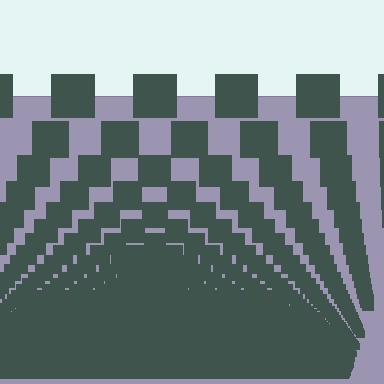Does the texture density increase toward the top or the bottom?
Density increases toward the bottom.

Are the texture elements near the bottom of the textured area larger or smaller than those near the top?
Smaller. The gradient is inverted — elements near the bottom are smaller and denser.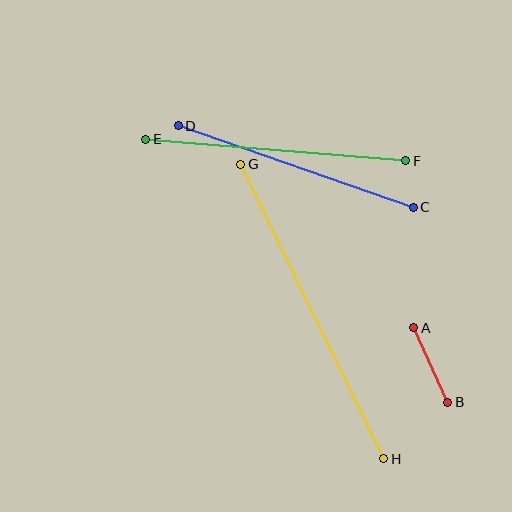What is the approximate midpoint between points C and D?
The midpoint is at approximately (296, 167) pixels.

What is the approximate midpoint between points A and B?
The midpoint is at approximately (431, 365) pixels.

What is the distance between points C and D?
The distance is approximately 248 pixels.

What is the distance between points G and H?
The distance is approximately 327 pixels.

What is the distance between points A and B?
The distance is approximately 82 pixels.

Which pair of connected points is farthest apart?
Points G and H are farthest apart.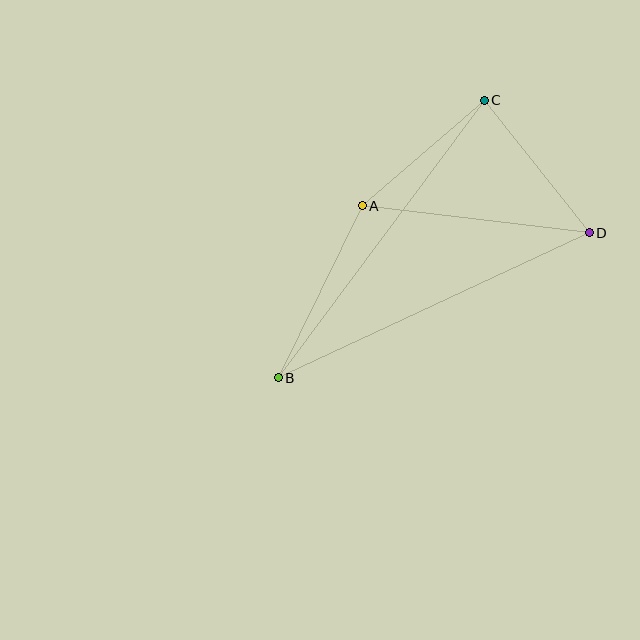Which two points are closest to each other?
Points A and C are closest to each other.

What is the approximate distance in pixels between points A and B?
The distance between A and B is approximately 191 pixels.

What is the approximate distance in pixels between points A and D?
The distance between A and D is approximately 228 pixels.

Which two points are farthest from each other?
Points B and C are farthest from each other.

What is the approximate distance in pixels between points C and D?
The distance between C and D is approximately 169 pixels.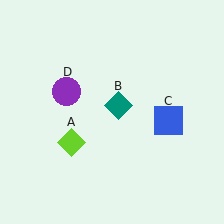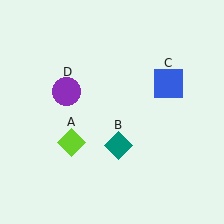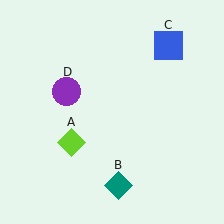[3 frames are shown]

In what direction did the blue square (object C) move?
The blue square (object C) moved up.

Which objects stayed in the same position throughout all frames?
Lime diamond (object A) and purple circle (object D) remained stationary.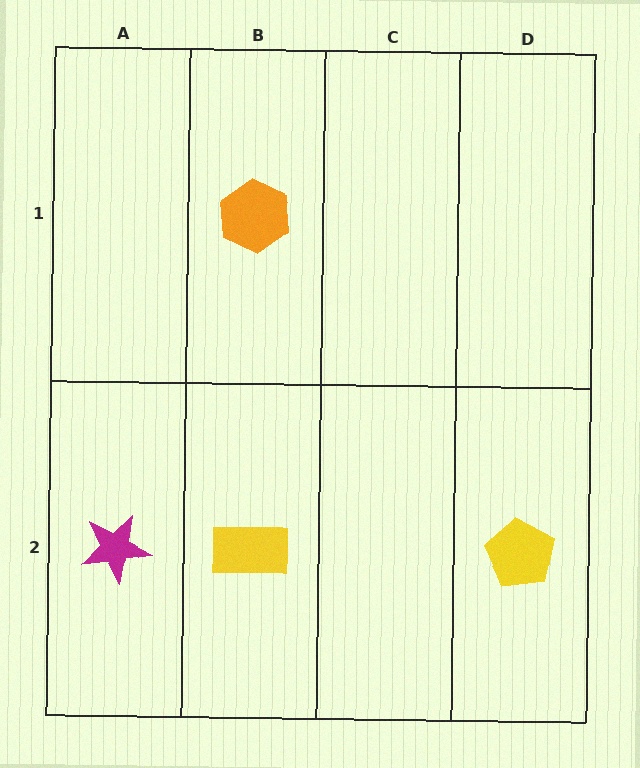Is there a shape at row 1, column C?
No, that cell is empty.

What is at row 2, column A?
A magenta star.